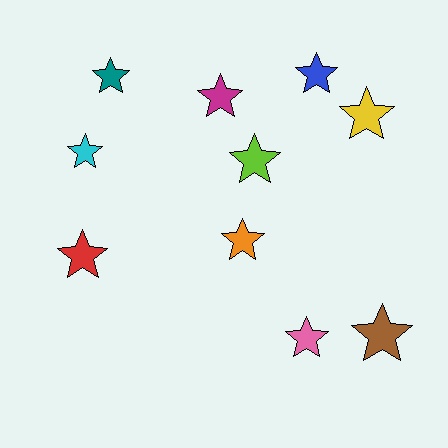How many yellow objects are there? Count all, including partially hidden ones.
There is 1 yellow object.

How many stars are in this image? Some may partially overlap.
There are 10 stars.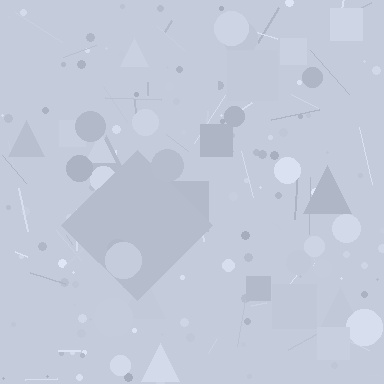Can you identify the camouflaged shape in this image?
The camouflaged shape is a diamond.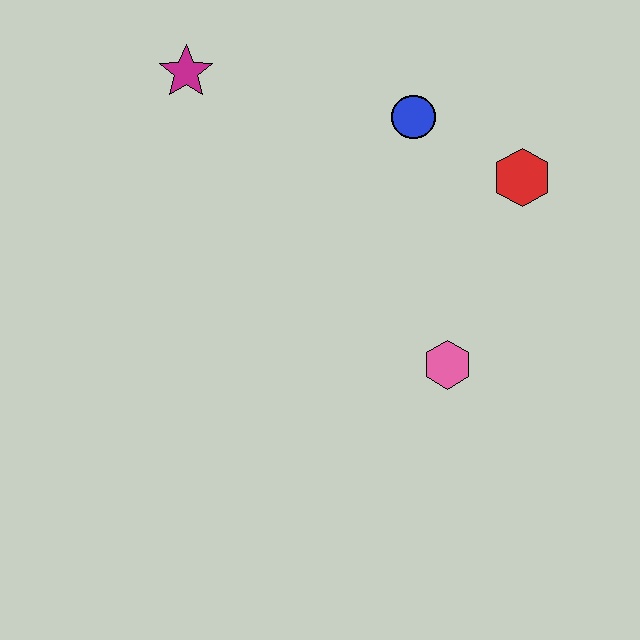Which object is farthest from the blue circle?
The pink hexagon is farthest from the blue circle.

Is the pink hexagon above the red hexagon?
No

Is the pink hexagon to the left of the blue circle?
No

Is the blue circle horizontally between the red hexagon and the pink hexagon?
No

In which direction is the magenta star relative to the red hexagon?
The magenta star is to the left of the red hexagon.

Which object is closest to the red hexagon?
The blue circle is closest to the red hexagon.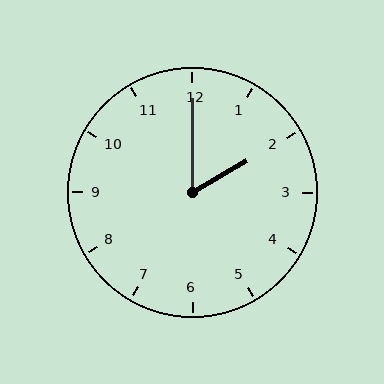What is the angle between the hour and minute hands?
Approximately 60 degrees.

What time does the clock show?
2:00.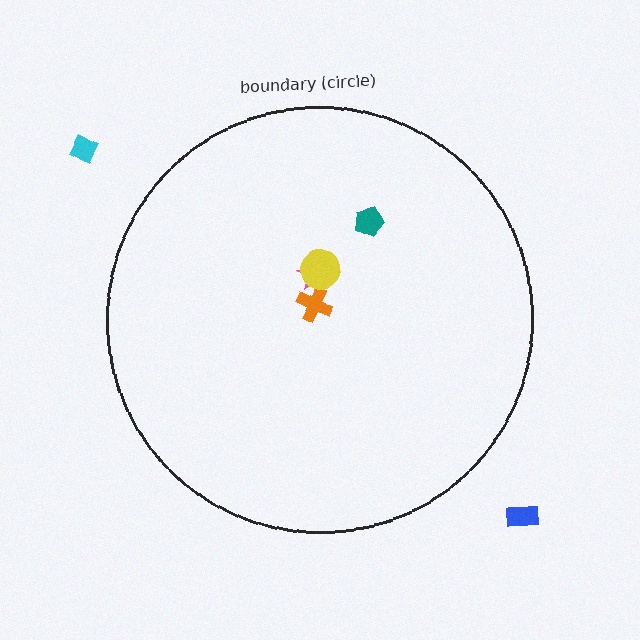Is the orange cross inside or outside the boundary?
Inside.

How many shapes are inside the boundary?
4 inside, 2 outside.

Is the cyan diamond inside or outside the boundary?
Outside.